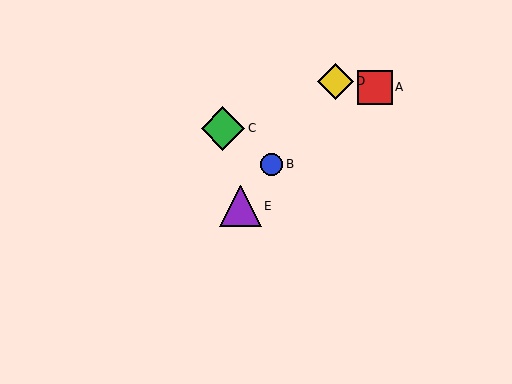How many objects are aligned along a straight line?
3 objects (B, D, E) are aligned along a straight line.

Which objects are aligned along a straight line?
Objects B, D, E are aligned along a straight line.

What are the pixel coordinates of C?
Object C is at (223, 128).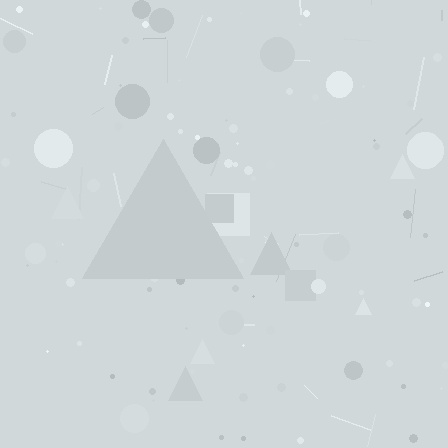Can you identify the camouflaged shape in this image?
The camouflaged shape is a triangle.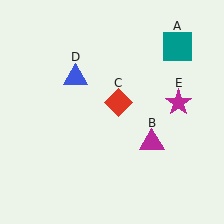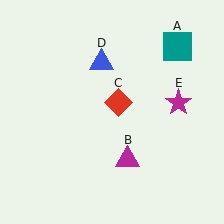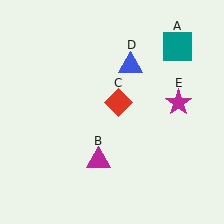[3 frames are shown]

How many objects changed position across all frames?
2 objects changed position: magenta triangle (object B), blue triangle (object D).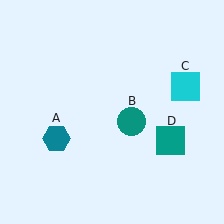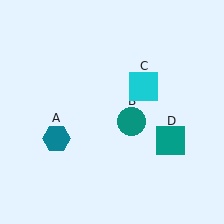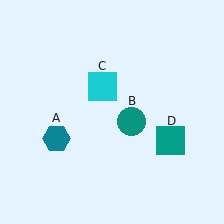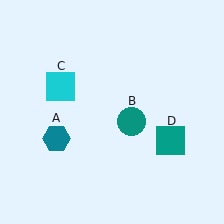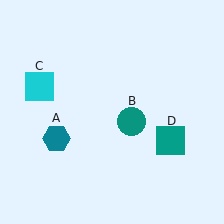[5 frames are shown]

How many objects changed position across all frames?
1 object changed position: cyan square (object C).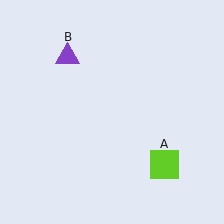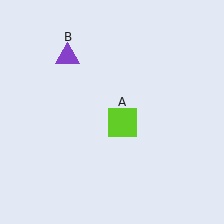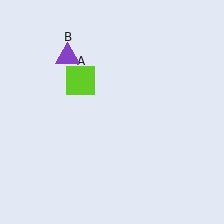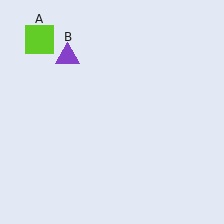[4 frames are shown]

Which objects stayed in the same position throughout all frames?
Purple triangle (object B) remained stationary.